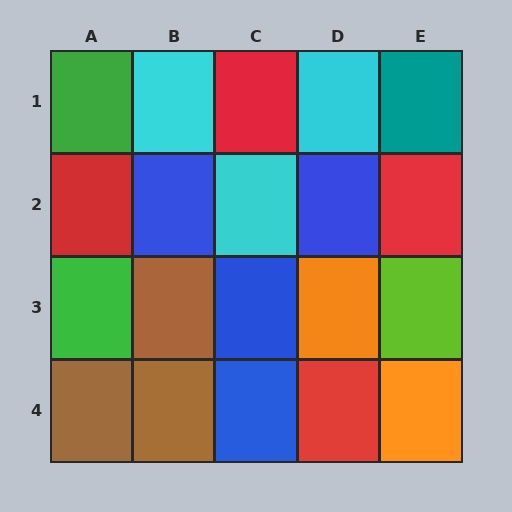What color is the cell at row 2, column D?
Blue.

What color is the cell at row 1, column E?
Teal.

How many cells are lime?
1 cell is lime.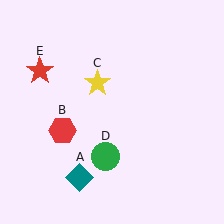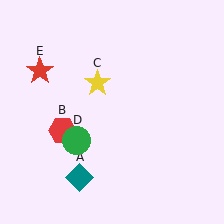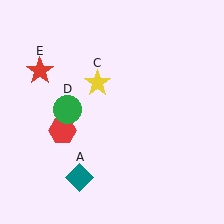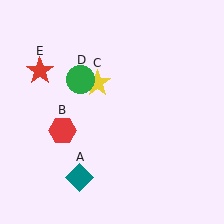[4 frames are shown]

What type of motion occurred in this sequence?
The green circle (object D) rotated clockwise around the center of the scene.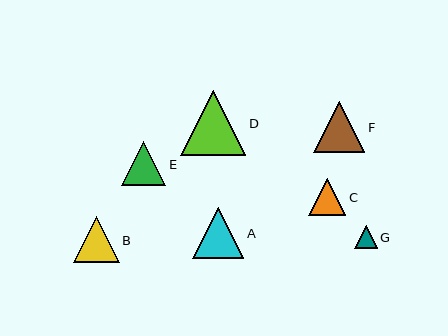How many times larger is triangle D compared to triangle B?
Triangle D is approximately 1.4 times the size of triangle B.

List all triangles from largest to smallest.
From largest to smallest: D, A, F, B, E, C, G.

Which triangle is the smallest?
Triangle G is the smallest with a size of approximately 22 pixels.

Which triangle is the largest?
Triangle D is the largest with a size of approximately 65 pixels.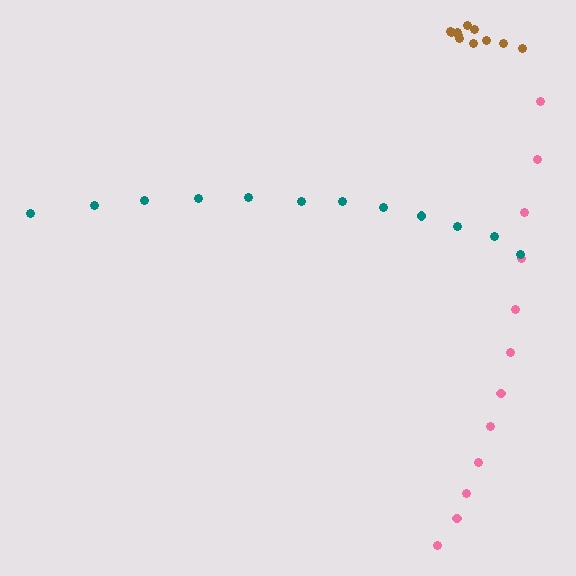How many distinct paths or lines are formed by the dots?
There are 3 distinct paths.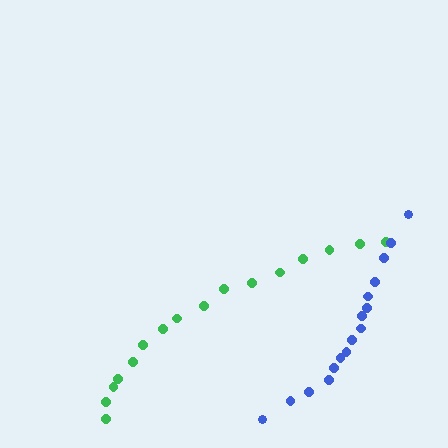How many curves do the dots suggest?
There are 2 distinct paths.